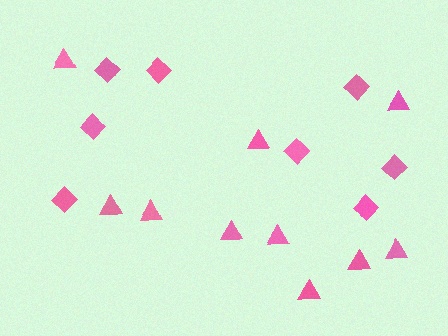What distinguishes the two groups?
There are 2 groups: one group of triangles (10) and one group of diamonds (8).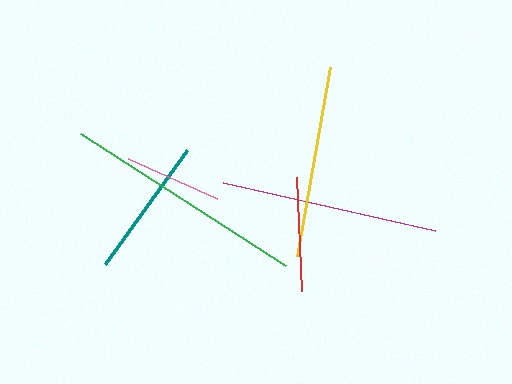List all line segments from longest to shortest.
From longest to shortest: green, magenta, yellow, teal, red, pink.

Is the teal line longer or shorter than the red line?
The teal line is longer than the red line.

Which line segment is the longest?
The green line is the longest at approximately 244 pixels.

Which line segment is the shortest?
The pink line is the shortest at approximately 97 pixels.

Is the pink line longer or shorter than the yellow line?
The yellow line is longer than the pink line.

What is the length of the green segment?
The green segment is approximately 244 pixels long.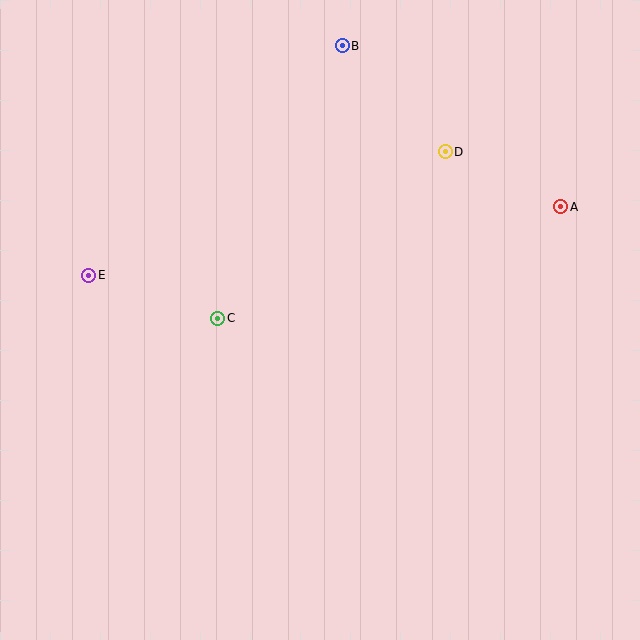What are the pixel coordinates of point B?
Point B is at (342, 46).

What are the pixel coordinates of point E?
Point E is at (89, 275).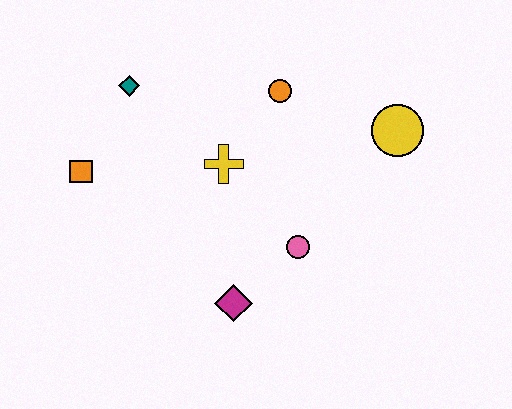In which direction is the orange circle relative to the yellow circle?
The orange circle is to the left of the yellow circle.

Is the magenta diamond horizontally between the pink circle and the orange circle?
No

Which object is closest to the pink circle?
The magenta diamond is closest to the pink circle.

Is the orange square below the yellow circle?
Yes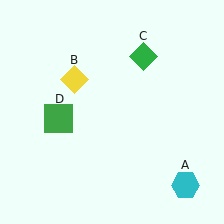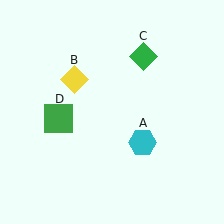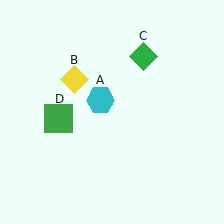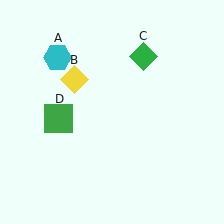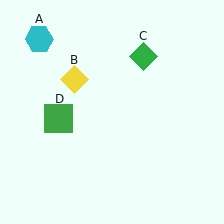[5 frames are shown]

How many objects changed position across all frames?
1 object changed position: cyan hexagon (object A).